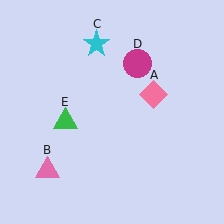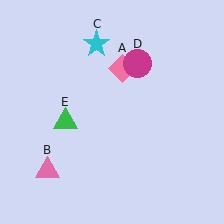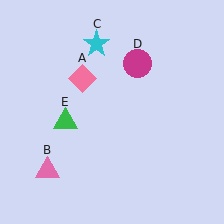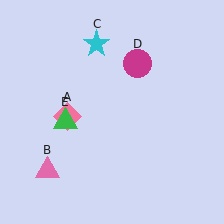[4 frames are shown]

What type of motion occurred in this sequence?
The pink diamond (object A) rotated counterclockwise around the center of the scene.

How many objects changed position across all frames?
1 object changed position: pink diamond (object A).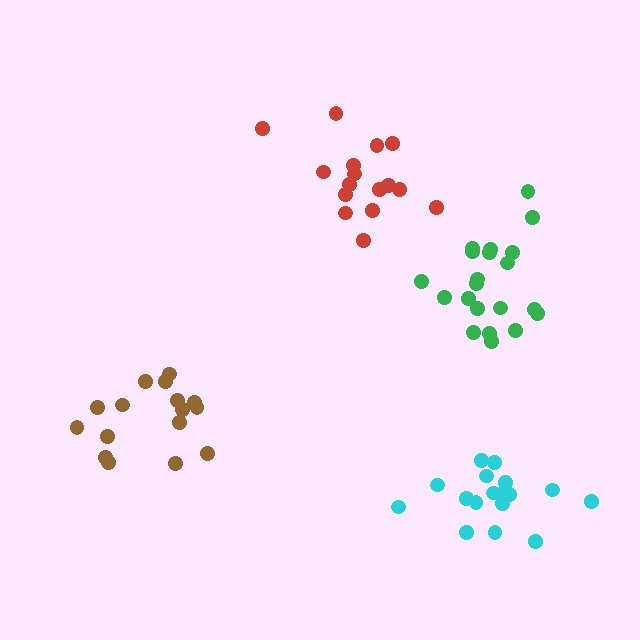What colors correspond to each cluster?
The clusters are colored: red, cyan, green, brown.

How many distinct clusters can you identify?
There are 4 distinct clusters.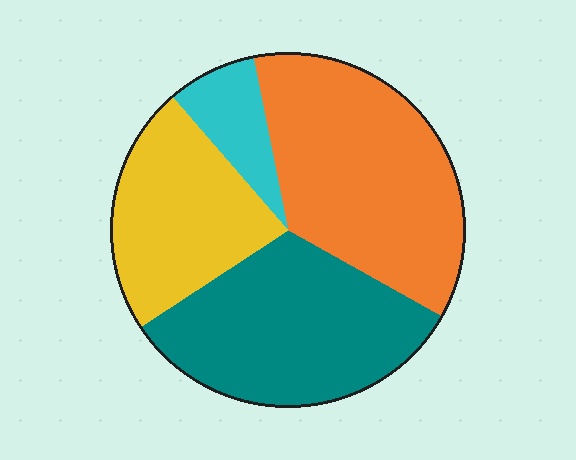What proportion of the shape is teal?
Teal covers roughly 30% of the shape.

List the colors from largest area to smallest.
From largest to smallest: orange, teal, yellow, cyan.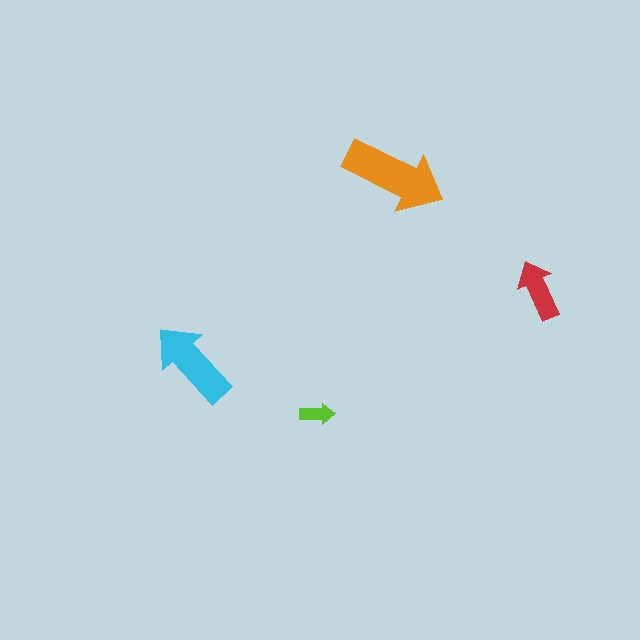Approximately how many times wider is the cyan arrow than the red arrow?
About 1.5 times wider.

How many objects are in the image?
There are 4 objects in the image.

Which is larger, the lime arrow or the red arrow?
The red one.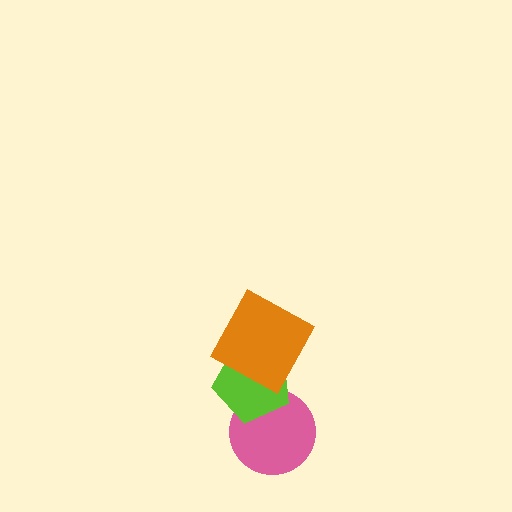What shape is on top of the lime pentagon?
The orange square is on top of the lime pentagon.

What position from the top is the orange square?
The orange square is 1st from the top.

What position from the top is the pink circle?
The pink circle is 3rd from the top.